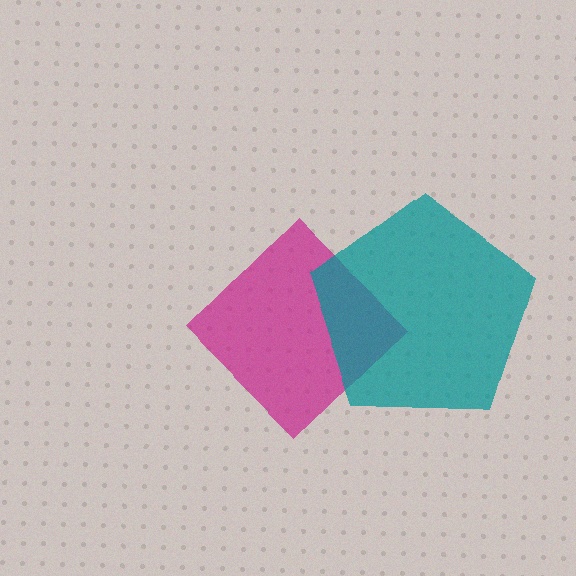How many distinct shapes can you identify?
There are 2 distinct shapes: a magenta diamond, a teal pentagon.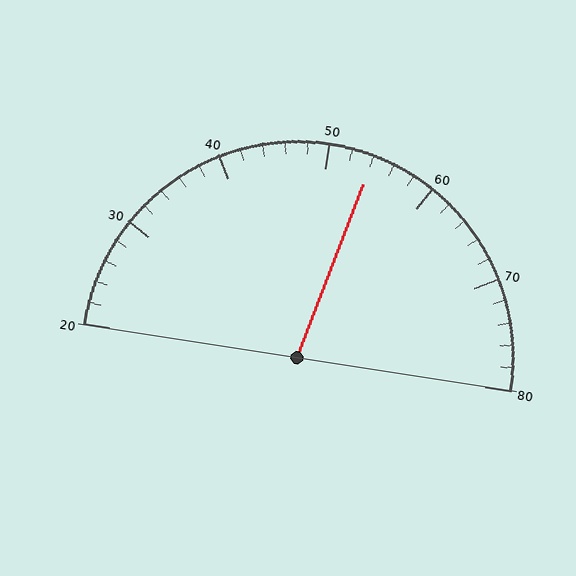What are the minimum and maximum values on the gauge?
The gauge ranges from 20 to 80.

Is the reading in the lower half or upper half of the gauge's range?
The reading is in the upper half of the range (20 to 80).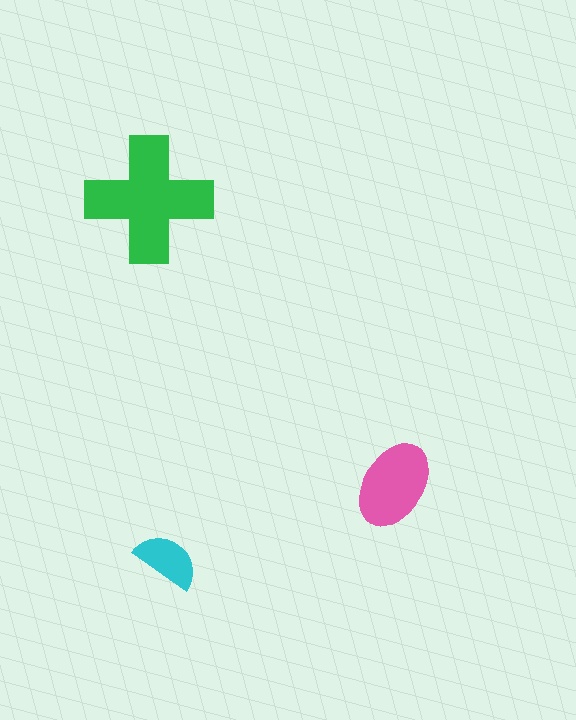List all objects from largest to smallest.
The green cross, the pink ellipse, the cyan semicircle.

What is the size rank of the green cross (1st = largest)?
1st.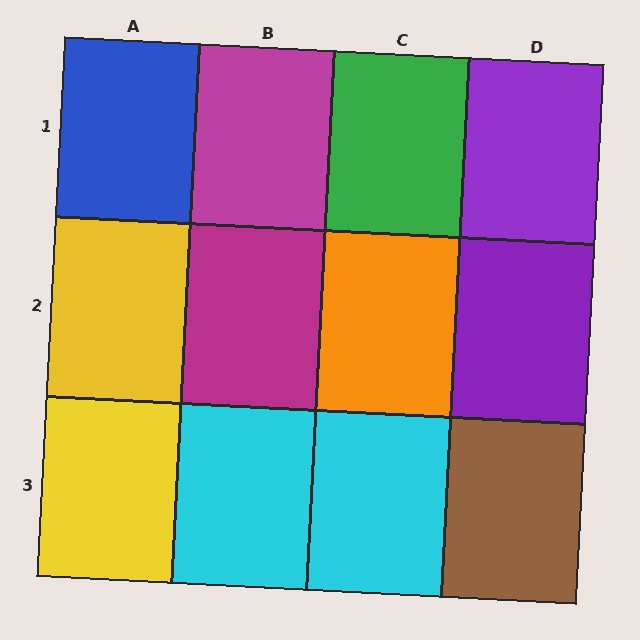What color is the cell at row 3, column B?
Cyan.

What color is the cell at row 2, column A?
Yellow.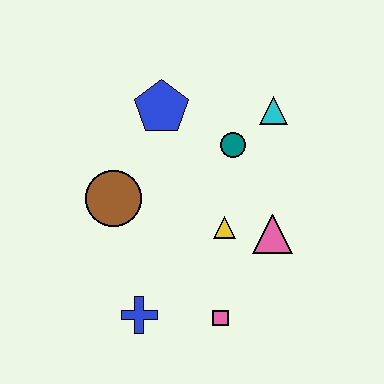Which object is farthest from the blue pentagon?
The pink square is farthest from the blue pentagon.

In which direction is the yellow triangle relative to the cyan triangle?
The yellow triangle is below the cyan triangle.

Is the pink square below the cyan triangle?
Yes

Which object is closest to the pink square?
The blue cross is closest to the pink square.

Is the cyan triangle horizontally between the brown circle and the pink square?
No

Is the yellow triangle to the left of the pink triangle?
Yes